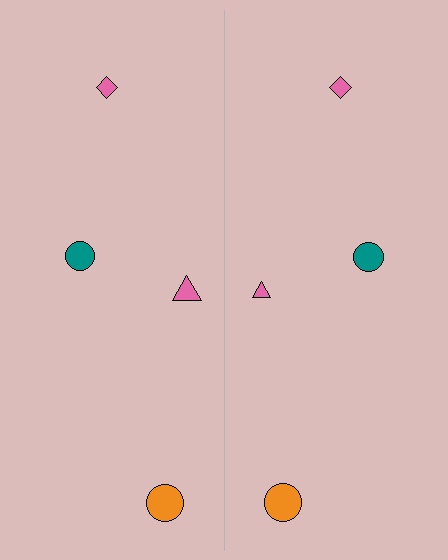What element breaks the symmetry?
The pink triangle on the right side has a different size than its mirror counterpart.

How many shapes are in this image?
There are 8 shapes in this image.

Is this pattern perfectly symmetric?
No, the pattern is not perfectly symmetric. The pink triangle on the right side has a different size than its mirror counterpart.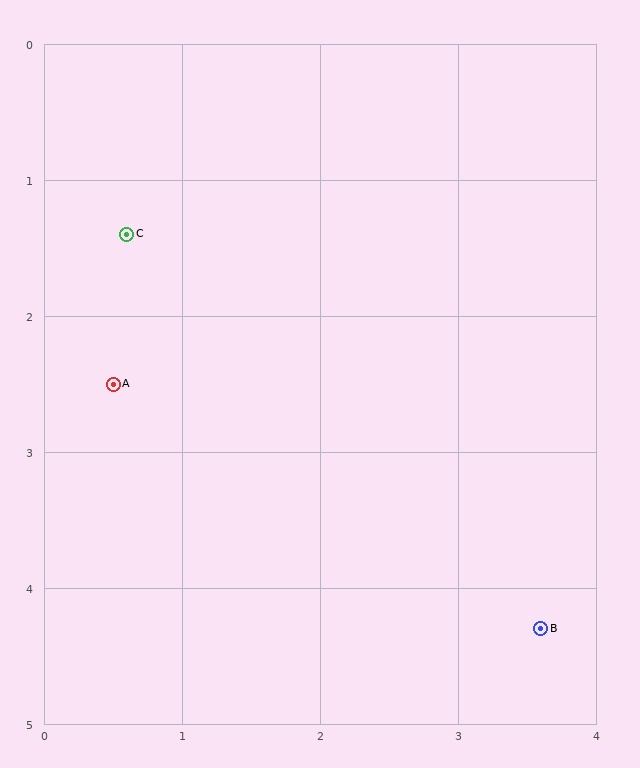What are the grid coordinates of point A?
Point A is at approximately (0.5, 2.5).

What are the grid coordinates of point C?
Point C is at approximately (0.6, 1.4).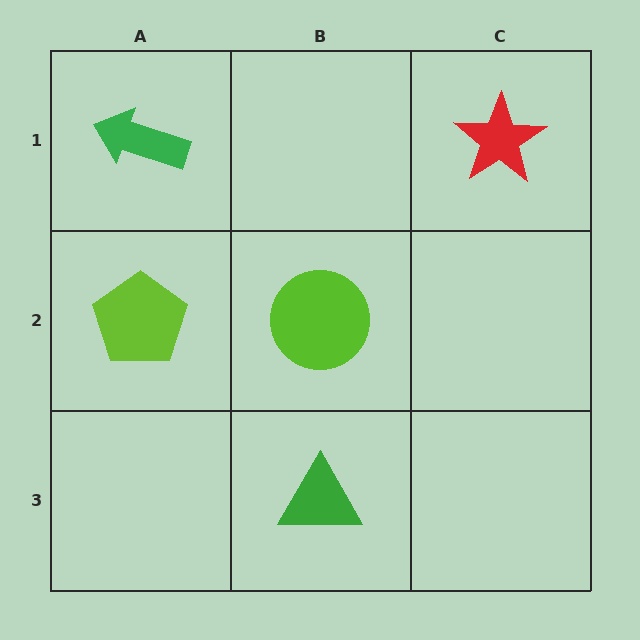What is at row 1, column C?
A red star.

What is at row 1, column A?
A green arrow.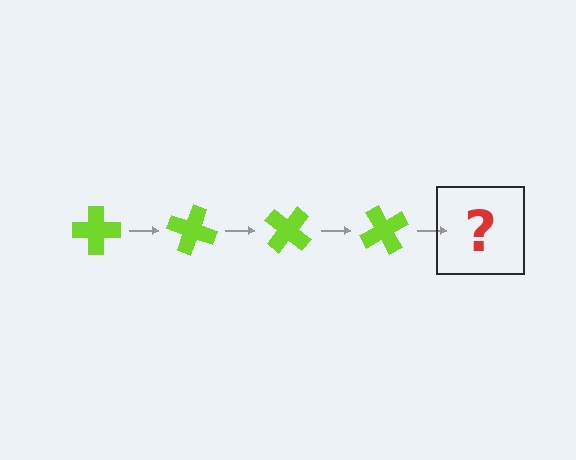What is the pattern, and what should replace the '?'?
The pattern is that the cross rotates 20 degrees each step. The '?' should be a lime cross rotated 80 degrees.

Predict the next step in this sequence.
The next step is a lime cross rotated 80 degrees.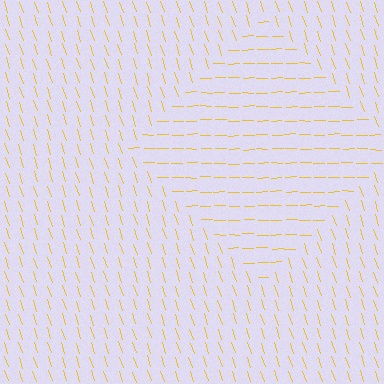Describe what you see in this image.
The image is filled with small yellow line segments. A diamond region in the image has lines oriented differently from the surrounding lines, creating a visible texture boundary.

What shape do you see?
I see a diamond.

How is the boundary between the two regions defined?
The boundary is defined purely by a change in line orientation (approximately 72 degrees difference). All lines are the same color and thickness.